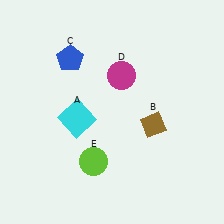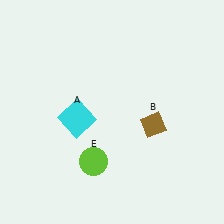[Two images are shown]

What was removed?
The magenta circle (D), the blue pentagon (C) were removed in Image 2.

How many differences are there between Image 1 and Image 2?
There are 2 differences between the two images.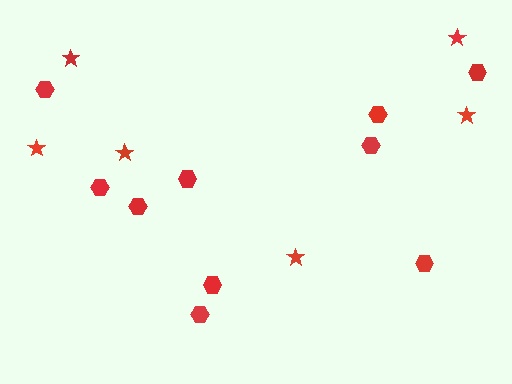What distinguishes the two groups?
There are 2 groups: one group of stars (6) and one group of hexagons (10).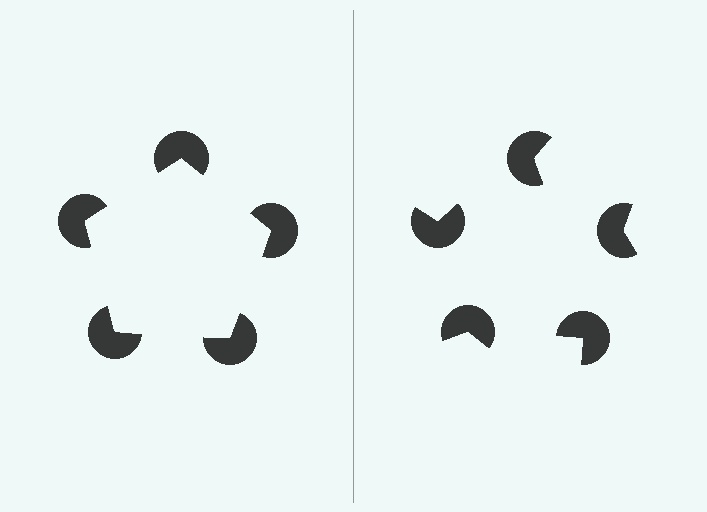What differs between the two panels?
The pac-man discs are positioned identically on both sides; only the wedge orientations differ. On the left they align to a pentagon; on the right they are misaligned.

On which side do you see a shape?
An illusory pentagon appears on the left side. On the right side the wedge cuts are rotated, so no coherent shape forms.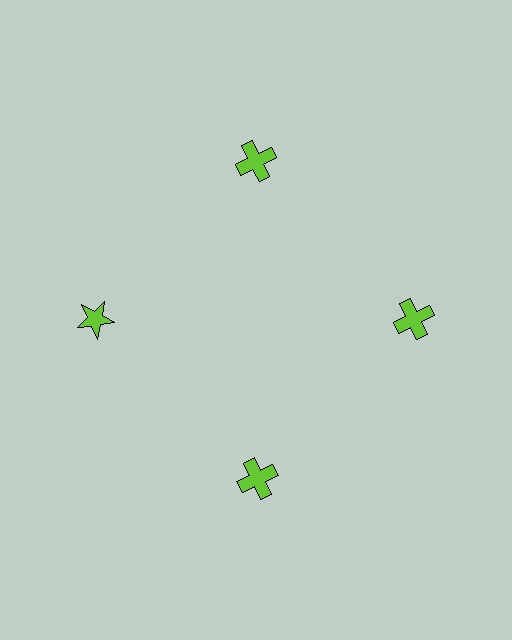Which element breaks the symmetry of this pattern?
The lime star at roughly the 9 o'clock position breaks the symmetry. All other shapes are lime crosses.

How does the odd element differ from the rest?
It has a different shape: star instead of cross.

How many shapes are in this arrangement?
There are 4 shapes arranged in a ring pattern.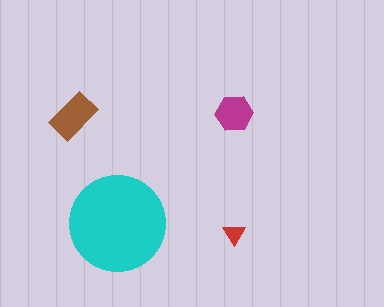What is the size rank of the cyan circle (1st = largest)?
1st.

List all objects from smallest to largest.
The red triangle, the magenta hexagon, the brown rectangle, the cyan circle.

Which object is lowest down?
The red triangle is bottommost.